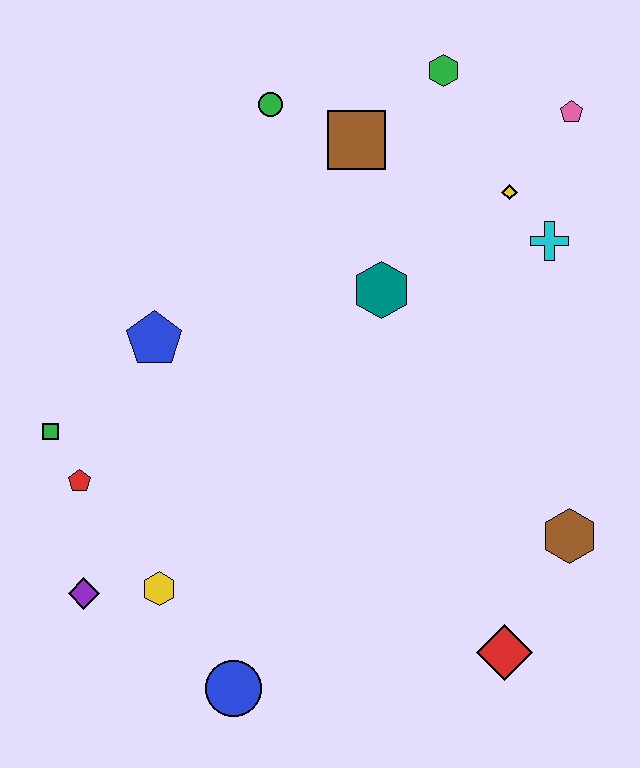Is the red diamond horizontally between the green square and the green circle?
No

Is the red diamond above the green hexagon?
No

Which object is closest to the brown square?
The green circle is closest to the brown square.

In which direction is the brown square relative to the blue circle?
The brown square is above the blue circle.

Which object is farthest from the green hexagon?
The blue circle is farthest from the green hexagon.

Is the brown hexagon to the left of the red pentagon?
No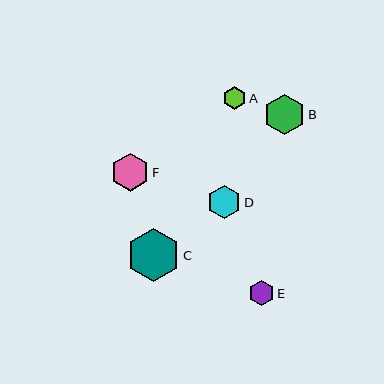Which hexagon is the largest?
Hexagon C is the largest with a size of approximately 53 pixels.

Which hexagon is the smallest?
Hexagon A is the smallest with a size of approximately 23 pixels.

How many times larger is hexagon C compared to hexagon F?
Hexagon C is approximately 1.4 times the size of hexagon F.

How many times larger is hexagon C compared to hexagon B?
Hexagon C is approximately 1.3 times the size of hexagon B.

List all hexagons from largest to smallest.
From largest to smallest: C, B, F, D, E, A.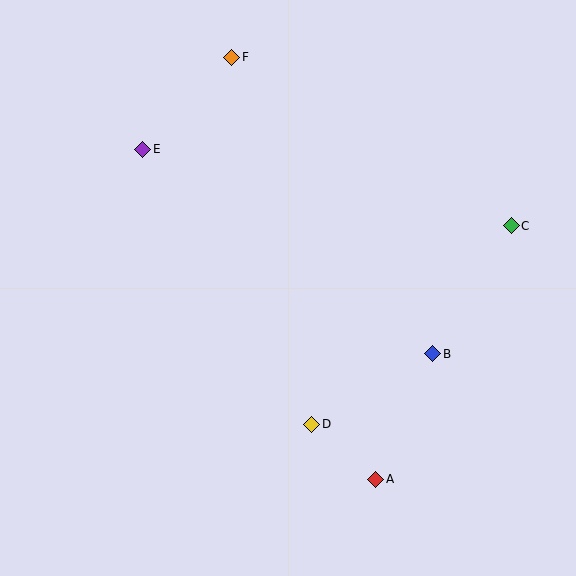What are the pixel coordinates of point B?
Point B is at (433, 354).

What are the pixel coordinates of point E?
Point E is at (143, 149).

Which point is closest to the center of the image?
Point D at (312, 424) is closest to the center.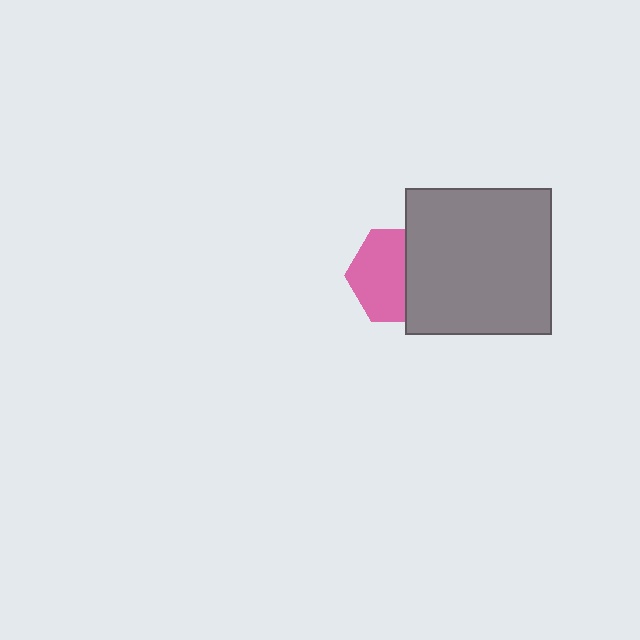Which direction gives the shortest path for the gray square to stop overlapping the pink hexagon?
Moving right gives the shortest separation.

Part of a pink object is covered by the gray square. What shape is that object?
It is a hexagon.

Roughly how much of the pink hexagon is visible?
About half of it is visible (roughly 59%).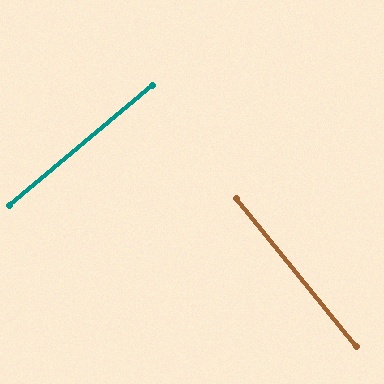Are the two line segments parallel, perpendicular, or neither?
Perpendicular — they meet at approximately 89°.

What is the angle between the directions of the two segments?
Approximately 89 degrees.